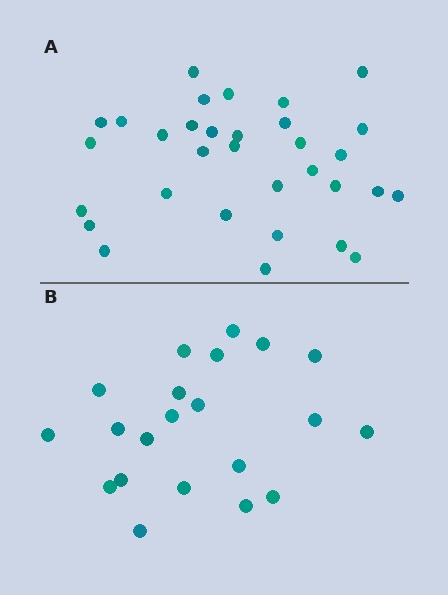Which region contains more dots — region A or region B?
Region A (the top region) has more dots.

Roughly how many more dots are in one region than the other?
Region A has roughly 12 or so more dots than region B.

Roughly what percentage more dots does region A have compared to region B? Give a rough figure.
About 50% more.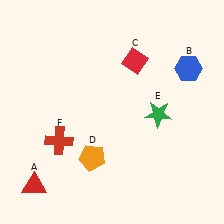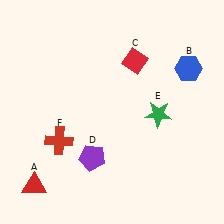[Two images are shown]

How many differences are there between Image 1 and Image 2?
There is 1 difference between the two images.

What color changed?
The pentagon (D) changed from orange in Image 1 to purple in Image 2.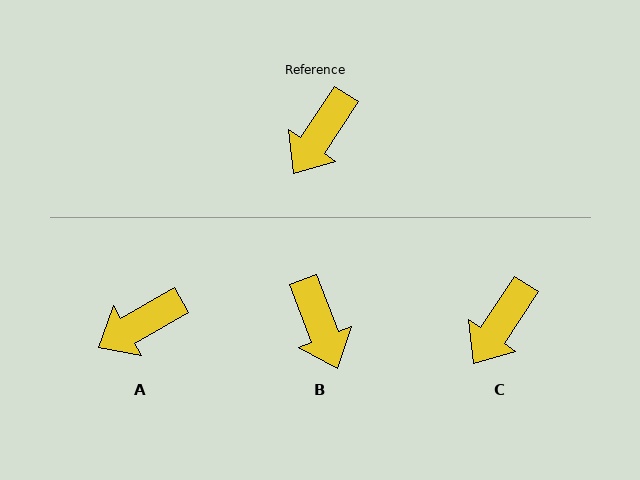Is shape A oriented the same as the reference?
No, it is off by about 27 degrees.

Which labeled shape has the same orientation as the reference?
C.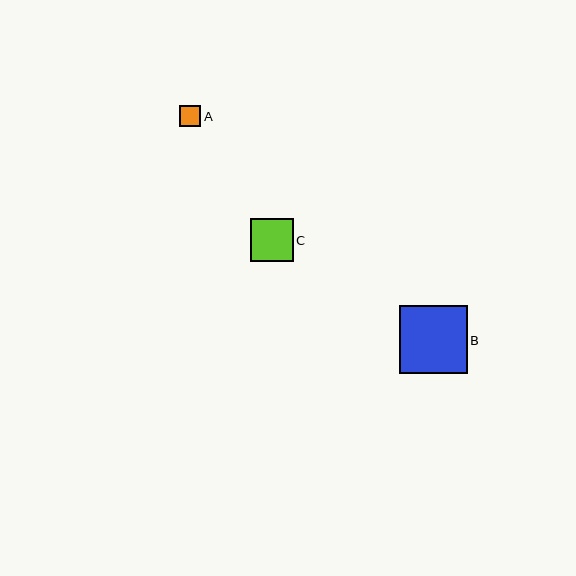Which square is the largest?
Square B is the largest with a size of approximately 68 pixels.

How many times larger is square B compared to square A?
Square B is approximately 3.3 times the size of square A.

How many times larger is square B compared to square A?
Square B is approximately 3.3 times the size of square A.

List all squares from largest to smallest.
From largest to smallest: B, C, A.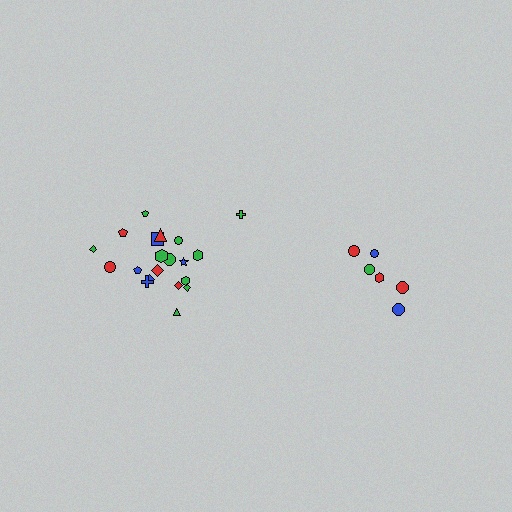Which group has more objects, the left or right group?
The left group.